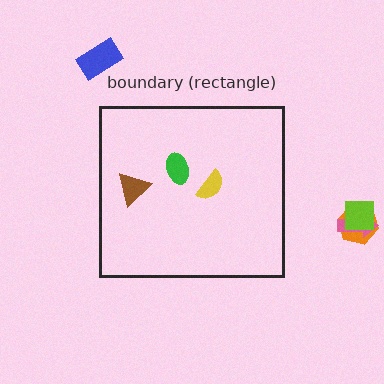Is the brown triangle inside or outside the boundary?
Inside.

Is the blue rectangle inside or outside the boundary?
Outside.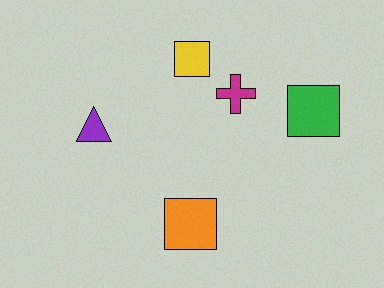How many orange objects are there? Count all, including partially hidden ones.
There is 1 orange object.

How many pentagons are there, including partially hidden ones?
There are no pentagons.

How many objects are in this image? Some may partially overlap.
There are 5 objects.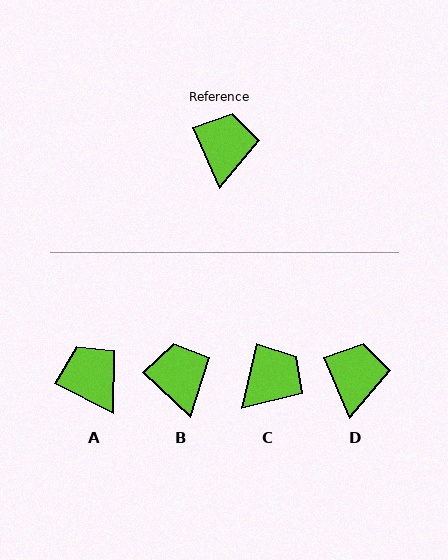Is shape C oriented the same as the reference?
No, it is off by about 37 degrees.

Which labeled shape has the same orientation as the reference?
D.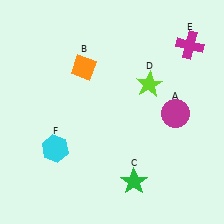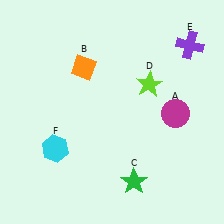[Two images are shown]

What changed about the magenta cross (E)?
In Image 1, E is magenta. In Image 2, it changed to purple.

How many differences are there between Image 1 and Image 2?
There is 1 difference between the two images.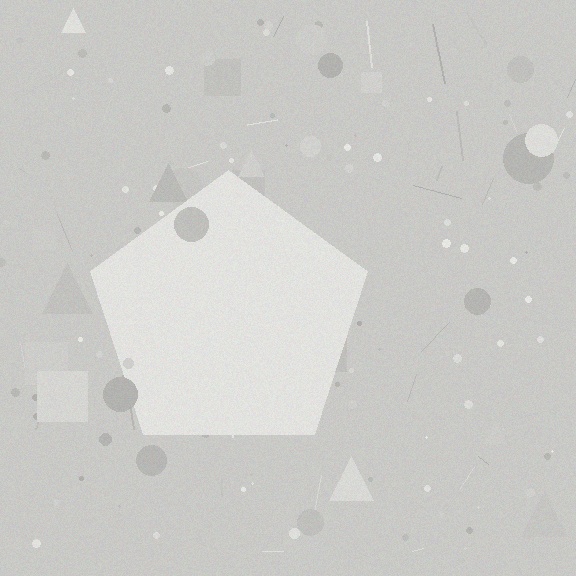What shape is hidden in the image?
A pentagon is hidden in the image.